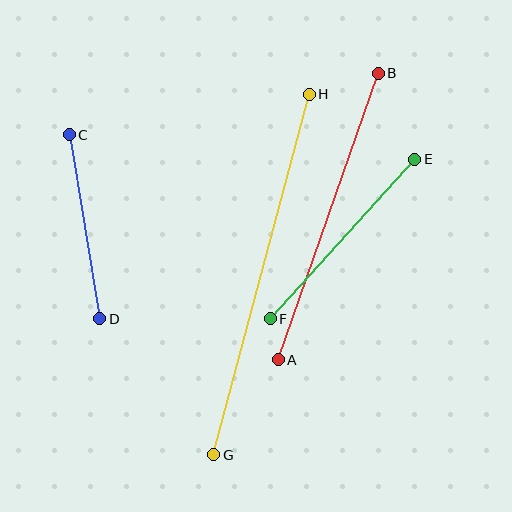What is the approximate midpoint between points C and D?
The midpoint is at approximately (85, 227) pixels.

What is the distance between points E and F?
The distance is approximately 215 pixels.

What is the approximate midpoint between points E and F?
The midpoint is at approximately (343, 239) pixels.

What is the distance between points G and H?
The distance is approximately 373 pixels.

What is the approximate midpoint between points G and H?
The midpoint is at approximately (262, 274) pixels.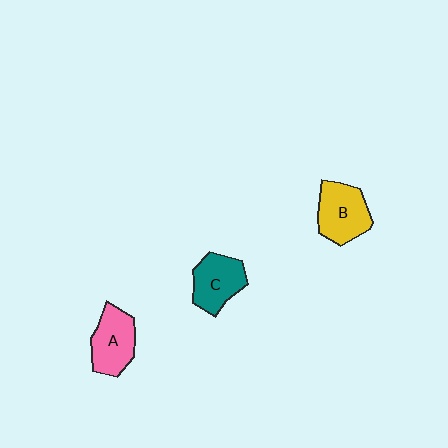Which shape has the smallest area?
Shape C (teal).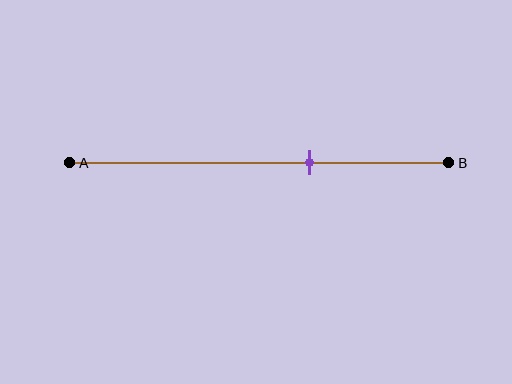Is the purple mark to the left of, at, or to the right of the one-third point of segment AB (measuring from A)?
The purple mark is to the right of the one-third point of segment AB.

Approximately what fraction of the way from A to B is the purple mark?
The purple mark is approximately 65% of the way from A to B.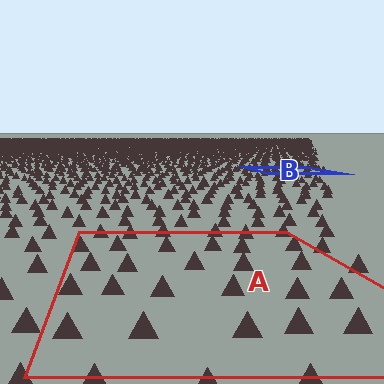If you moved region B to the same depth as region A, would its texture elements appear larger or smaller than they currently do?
They would appear larger. At a closer depth, the same texture elements are projected at a bigger on-screen size.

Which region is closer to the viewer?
Region A is closer. The texture elements there are larger and more spread out.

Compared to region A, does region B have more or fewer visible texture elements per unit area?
Region B has more texture elements per unit area — they are packed more densely because it is farther away.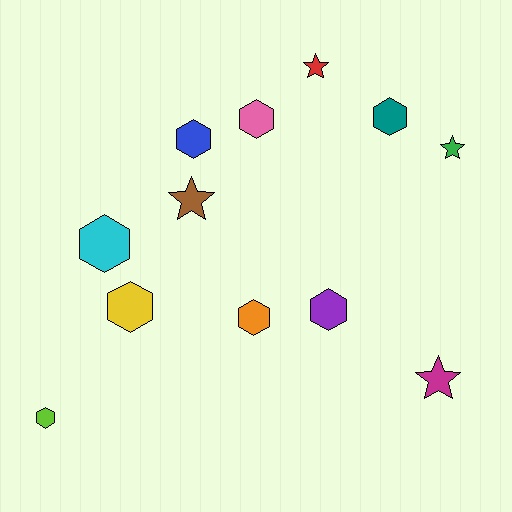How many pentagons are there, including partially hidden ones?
There are no pentagons.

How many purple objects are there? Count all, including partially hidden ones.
There is 1 purple object.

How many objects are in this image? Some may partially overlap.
There are 12 objects.